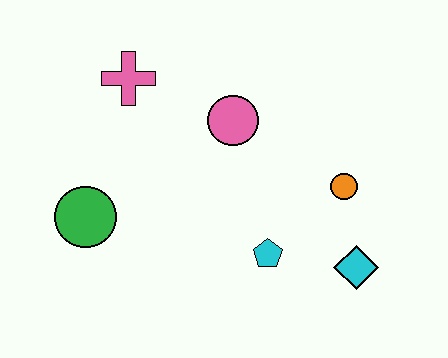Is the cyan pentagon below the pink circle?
Yes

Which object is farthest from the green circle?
The cyan diamond is farthest from the green circle.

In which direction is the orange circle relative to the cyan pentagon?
The orange circle is to the right of the cyan pentagon.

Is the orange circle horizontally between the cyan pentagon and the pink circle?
No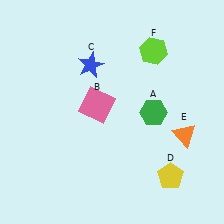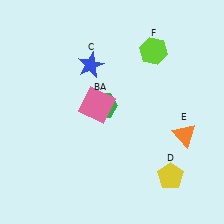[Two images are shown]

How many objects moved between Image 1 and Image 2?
1 object moved between the two images.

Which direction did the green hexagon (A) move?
The green hexagon (A) moved left.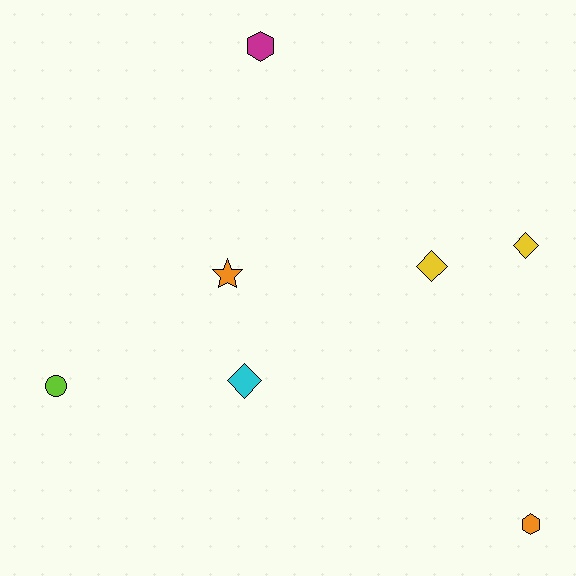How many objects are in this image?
There are 7 objects.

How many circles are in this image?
There is 1 circle.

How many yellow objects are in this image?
There are 2 yellow objects.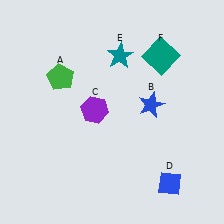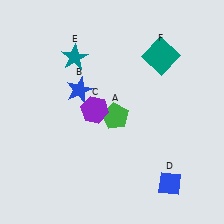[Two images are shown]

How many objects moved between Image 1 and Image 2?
3 objects moved between the two images.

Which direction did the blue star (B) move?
The blue star (B) moved left.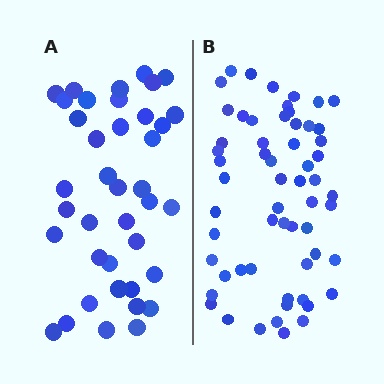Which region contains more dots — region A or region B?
Region B (the right region) has more dots.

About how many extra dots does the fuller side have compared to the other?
Region B has approximately 20 more dots than region A.